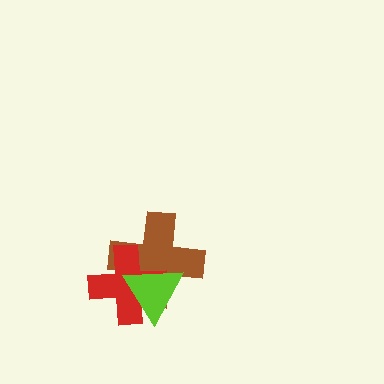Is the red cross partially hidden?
Yes, it is partially covered by another shape.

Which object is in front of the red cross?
The lime triangle is in front of the red cross.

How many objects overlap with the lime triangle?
2 objects overlap with the lime triangle.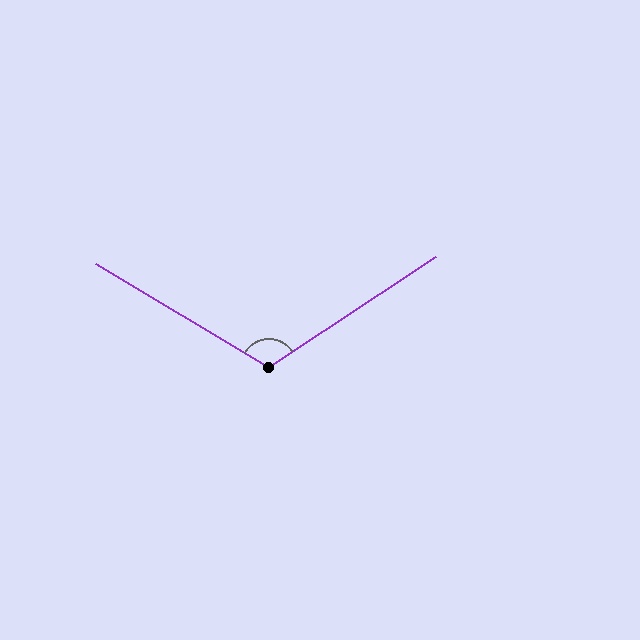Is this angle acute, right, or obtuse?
It is obtuse.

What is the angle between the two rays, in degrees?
Approximately 116 degrees.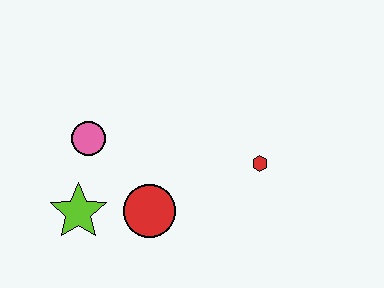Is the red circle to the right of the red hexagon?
No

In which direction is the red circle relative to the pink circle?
The red circle is below the pink circle.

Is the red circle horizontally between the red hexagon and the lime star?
Yes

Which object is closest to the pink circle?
The lime star is closest to the pink circle.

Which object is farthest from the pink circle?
The red hexagon is farthest from the pink circle.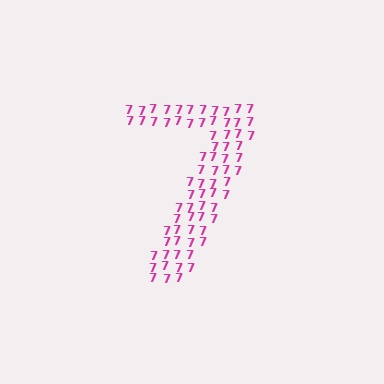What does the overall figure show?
The overall figure shows the digit 7.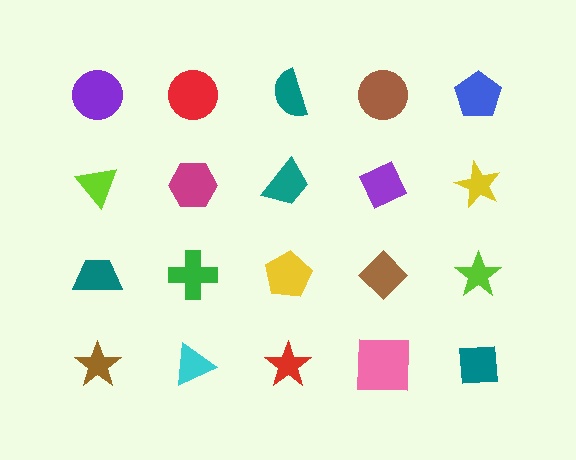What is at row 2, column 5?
A yellow star.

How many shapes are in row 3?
5 shapes.